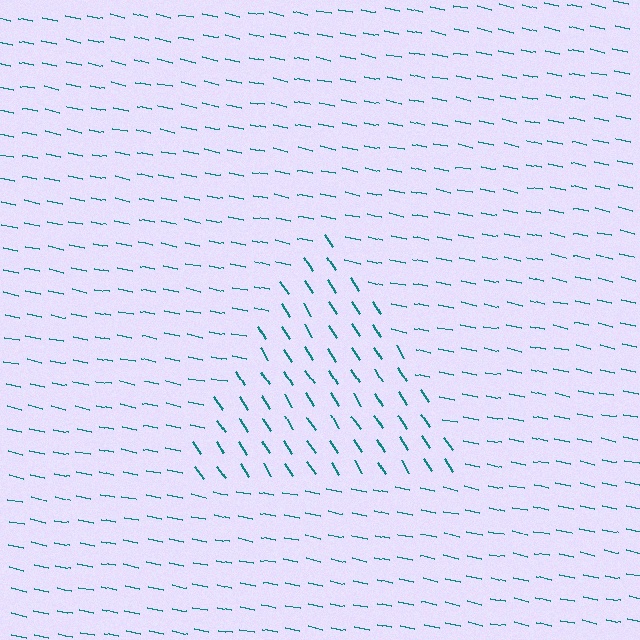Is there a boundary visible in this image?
Yes, there is a texture boundary formed by a change in line orientation.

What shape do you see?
I see a triangle.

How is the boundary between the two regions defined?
The boundary is defined purely by a change in line orientation (approximately 45 degrees difference). All lines are the same color and thickness.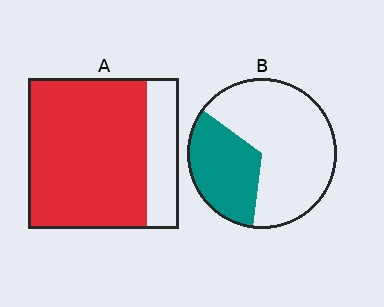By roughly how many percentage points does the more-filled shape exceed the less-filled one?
By roughly 45 percentage points (A over B).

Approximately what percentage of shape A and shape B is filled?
A is approximately 80% and B is approximately 35%.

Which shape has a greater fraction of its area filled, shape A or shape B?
Shape A.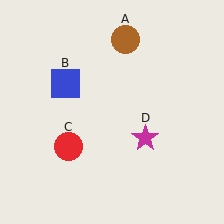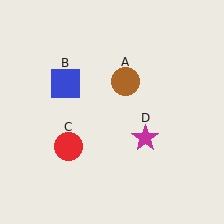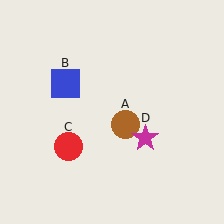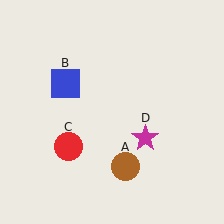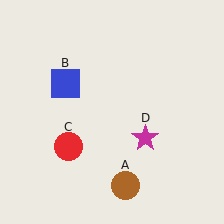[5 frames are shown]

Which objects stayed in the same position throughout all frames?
Blue square (object B) and red circle (object C) and magenta star (object D) remained stationary.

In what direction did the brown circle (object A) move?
The brown circle (object A) moved down.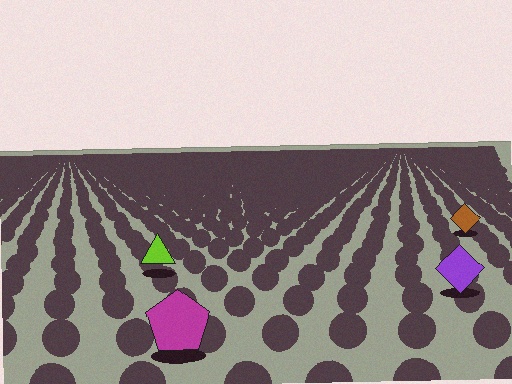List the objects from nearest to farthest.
From nearest to farthest: the magenta pentagon, the purple diamond, the lime triangle, the brown diamond.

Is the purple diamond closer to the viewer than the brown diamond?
Yes. The purple diamond is closer — you can tell from the texture gradient: the ground texture is coarser near it.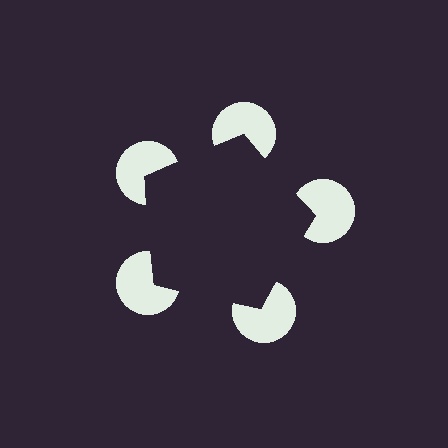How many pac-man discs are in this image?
There are 5 — one at each vertex of the illusory pentagon.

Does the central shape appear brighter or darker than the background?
It typically appears slightly darker than the background, even though no actual brightness change is drawn.